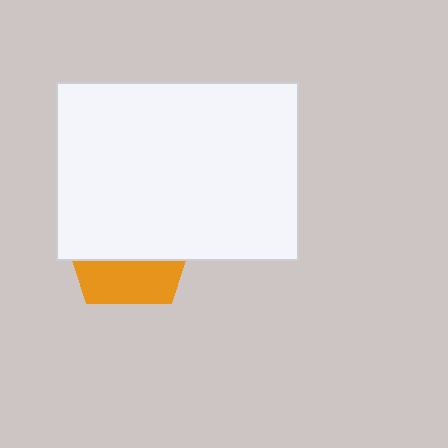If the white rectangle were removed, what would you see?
You would see the complete orange pentagon.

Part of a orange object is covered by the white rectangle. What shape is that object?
It is a pentagon.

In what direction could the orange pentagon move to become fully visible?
The orange pentagon could move down. That would shift it out from behind the white rectangle entirely.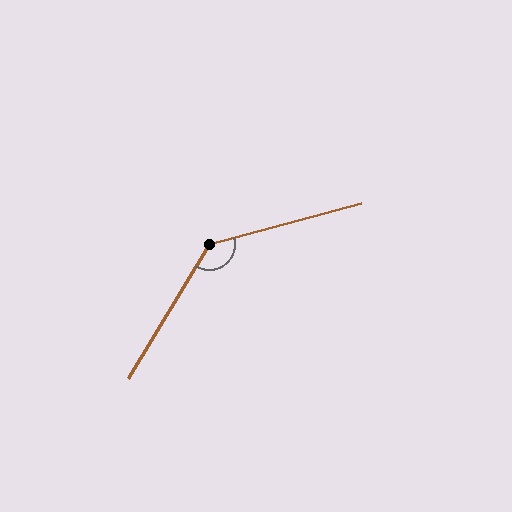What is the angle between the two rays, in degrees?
Approximately 136 degrees.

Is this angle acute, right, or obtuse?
It is obtuse.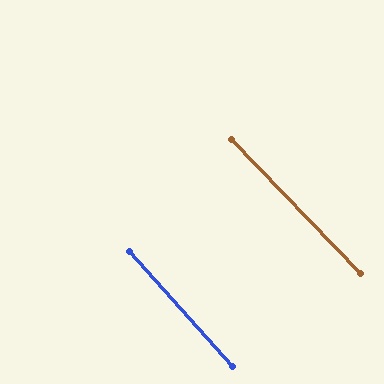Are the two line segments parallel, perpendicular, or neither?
Parallel — their directions differ by only 1.8°.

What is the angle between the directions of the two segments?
Approximately 2 degrees.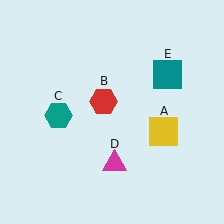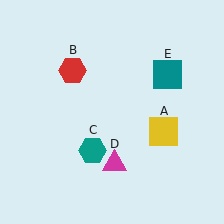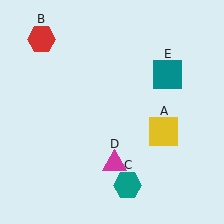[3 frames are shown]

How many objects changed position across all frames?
2 objects changed position: red hexagon (object B), teal hexagon (object C).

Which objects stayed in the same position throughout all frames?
Yellow square (object A) and magenta triangle (object D) and teal square (object E) remained stationary.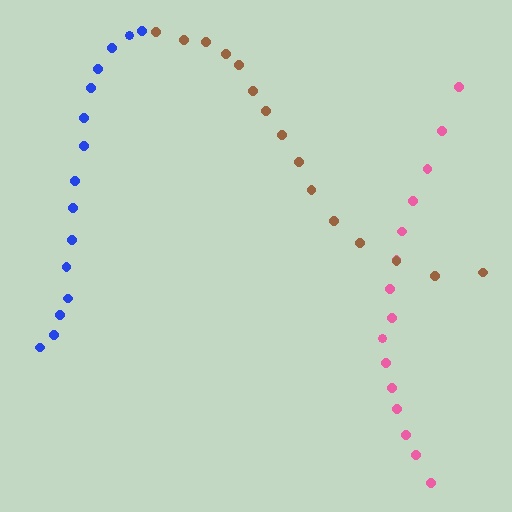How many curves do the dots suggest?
There are 3 distinct paths.